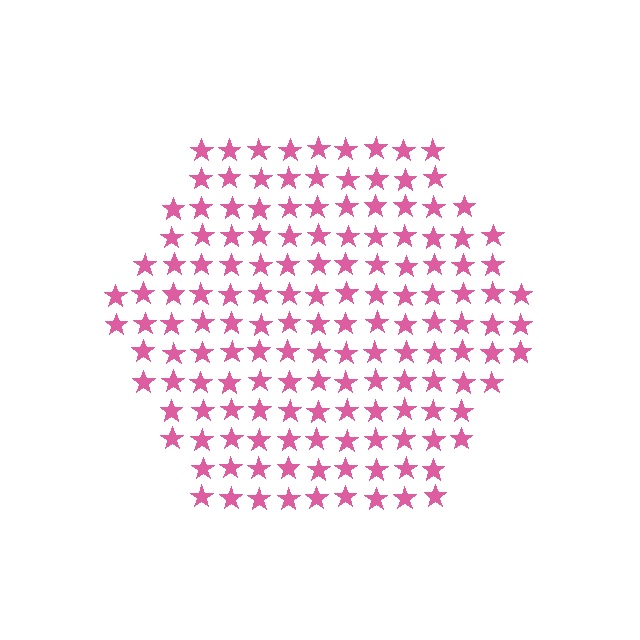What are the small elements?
The small elements are stars.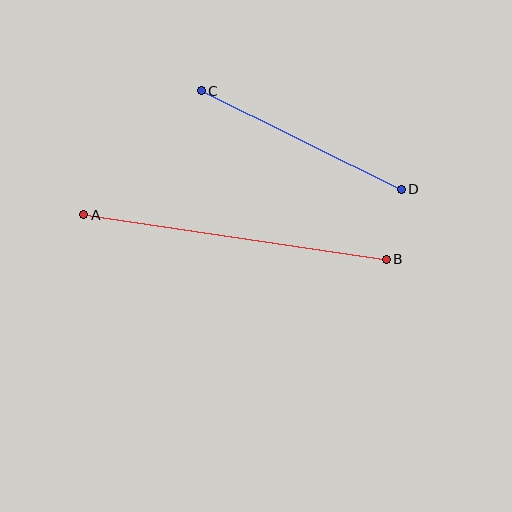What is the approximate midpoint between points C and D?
The midpoint is at approximately (301, 140) pixels.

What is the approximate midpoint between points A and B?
The midpoint is at approximately (235, 237) pixels.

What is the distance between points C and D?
The distance is approximately 223 pixels.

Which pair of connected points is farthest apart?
Points A and B are farthest apart.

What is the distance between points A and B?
The distance is approximately 306 pixels.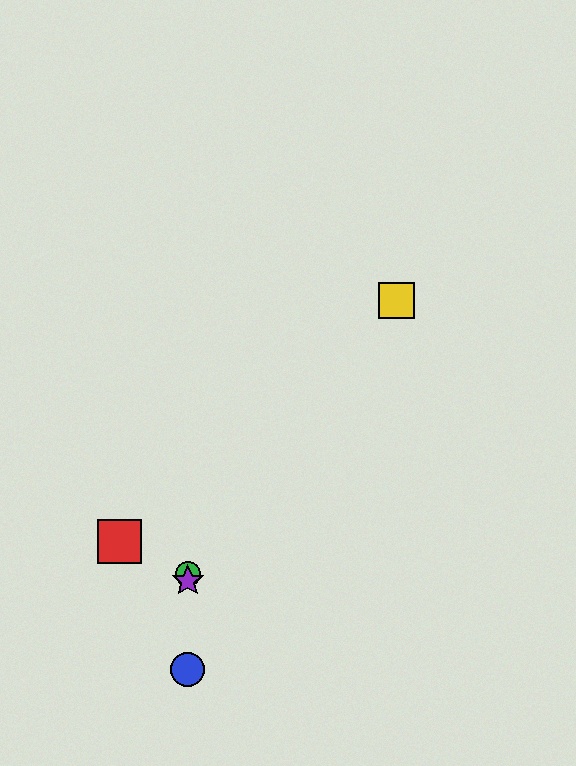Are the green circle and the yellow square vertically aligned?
No, the green circle is at x≈188 and the yellow square is at x≈396.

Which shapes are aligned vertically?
The blue circle, the green circle, the purple star are aligned vertically.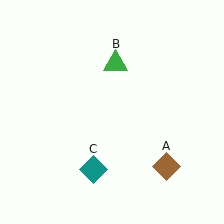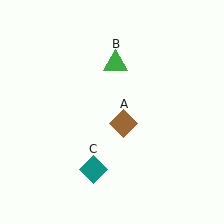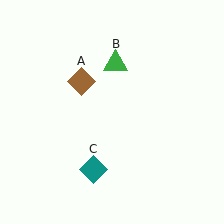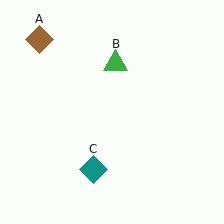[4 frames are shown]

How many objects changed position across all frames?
1 object changed position: brown diamond (object A).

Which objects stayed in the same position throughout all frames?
Green triangle (object B) and teal diamond (object C) remained stationary.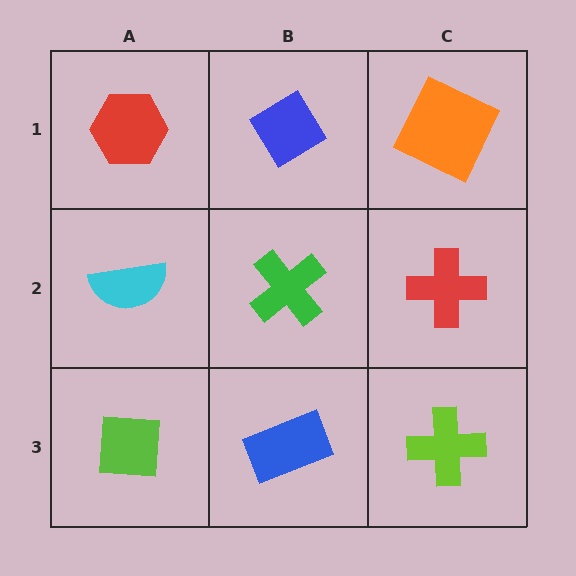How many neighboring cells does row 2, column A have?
3.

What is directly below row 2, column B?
A blue rectangle.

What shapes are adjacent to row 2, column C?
An orange square (row 1, column C), a lime cross (row 3, column C), a green cross (row 2, column B).